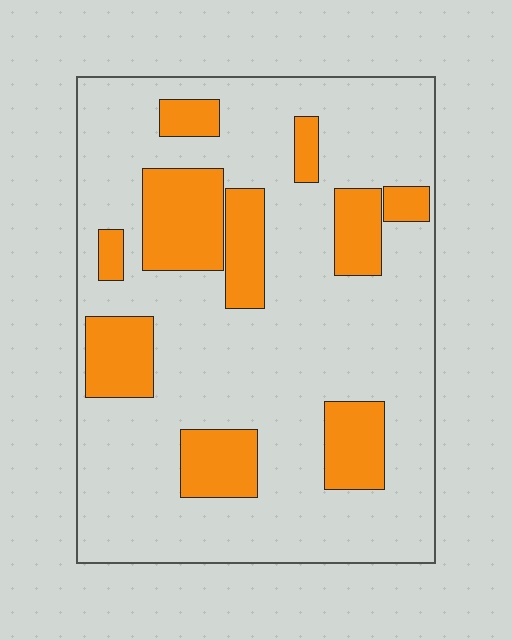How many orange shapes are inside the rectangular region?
10.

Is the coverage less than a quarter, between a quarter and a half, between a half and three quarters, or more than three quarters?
Less than a quarter.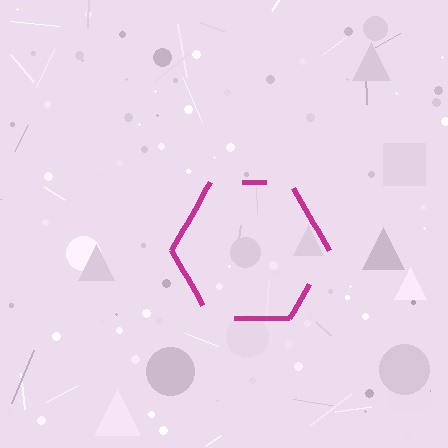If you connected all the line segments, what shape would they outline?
They would outline a hexagon.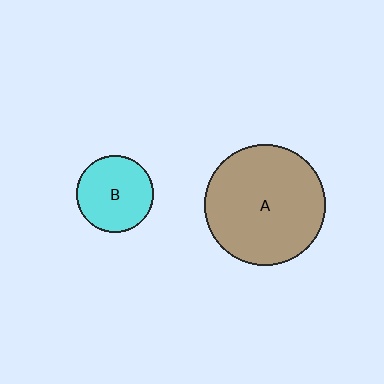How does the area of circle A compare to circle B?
Approximately 2.4 times.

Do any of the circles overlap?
No, none of the circles overlap.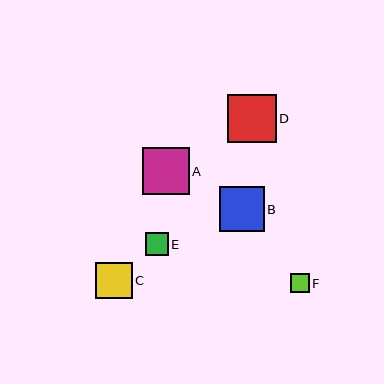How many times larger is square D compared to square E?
Square D is approximately 2.1 times the size of square E.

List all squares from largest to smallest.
From largest to smallest: D, A, B, C, E, F.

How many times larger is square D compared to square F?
Square D is approximately 2.6 times the size of square F.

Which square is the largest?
Square D is the largest with a size of approximately 49 pixels.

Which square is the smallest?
Square F is the smallest with a size of approximately 19 pixels.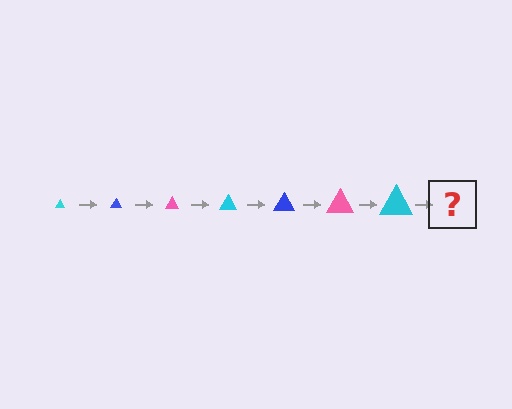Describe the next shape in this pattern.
It should be a blue triangle, larger than the previous one.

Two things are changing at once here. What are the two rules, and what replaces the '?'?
The two rules are that the triangle grows larger each step and the color cycles through cyan, blue, and pink. The '?' should be a blue triangle, larger than the previous one.